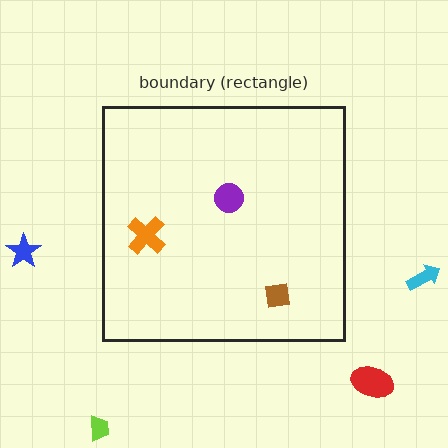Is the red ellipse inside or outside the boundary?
Outside.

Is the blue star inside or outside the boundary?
Outside.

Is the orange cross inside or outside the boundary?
Inside.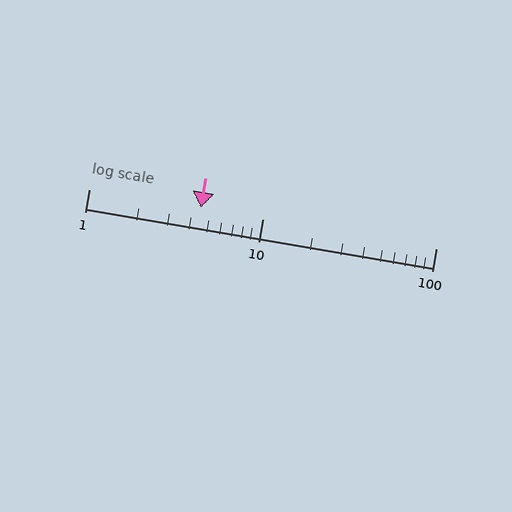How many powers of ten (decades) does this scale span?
The scale spans 2 decades, from 1 to 100.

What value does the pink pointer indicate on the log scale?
The pointer indicates approximately 4.4.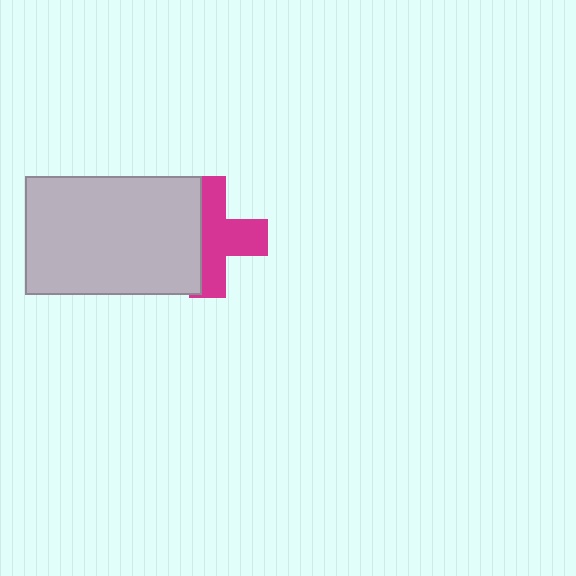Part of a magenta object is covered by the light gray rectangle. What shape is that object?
It is a cross.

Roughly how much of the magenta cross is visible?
About half of it is visible (roughly 60%).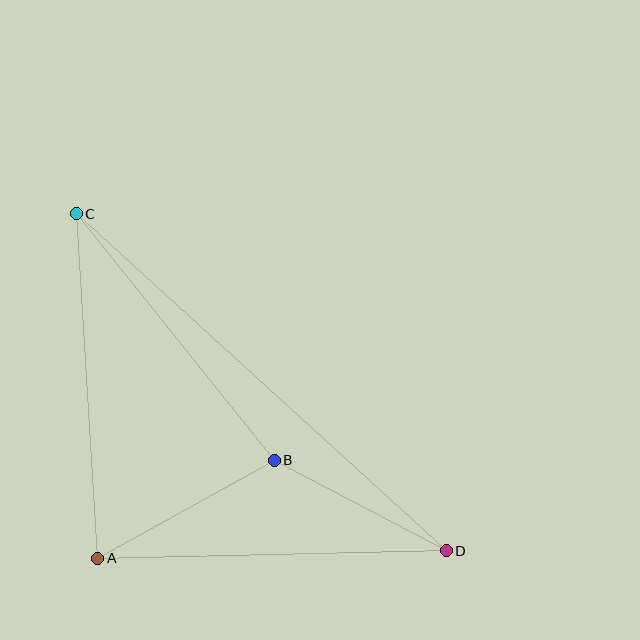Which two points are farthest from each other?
Points C and D are farthest from each other.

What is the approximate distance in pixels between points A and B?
The distance between A and B is approximately 202 pixels.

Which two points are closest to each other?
Points B and D are closest to each other.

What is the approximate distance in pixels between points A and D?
The distance between A and D is approximately 348 pixels.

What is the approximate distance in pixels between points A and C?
The distance between A and C is approximately 345 pixels.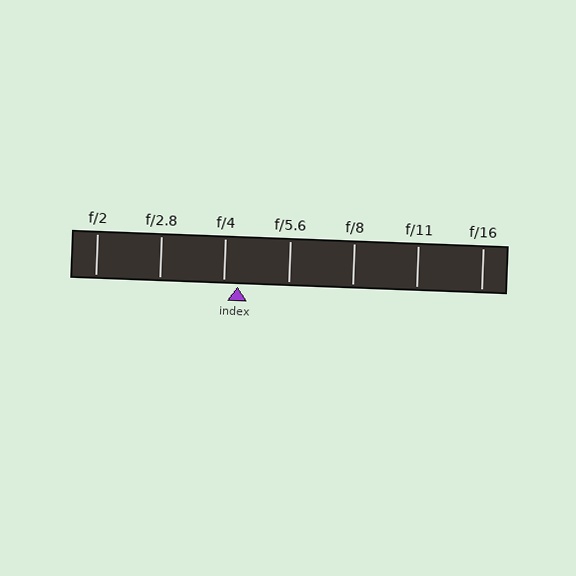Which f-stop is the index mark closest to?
The index mark is closest to f/4.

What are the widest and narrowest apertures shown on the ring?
The widest aperture shown is f/2 and the narrowest is f/16.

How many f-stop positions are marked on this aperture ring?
There are 7 f-stop positions marked.